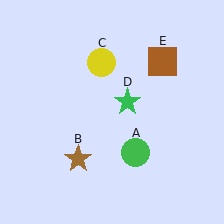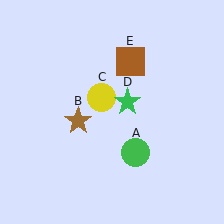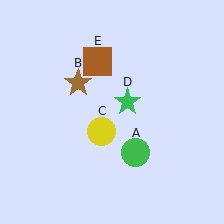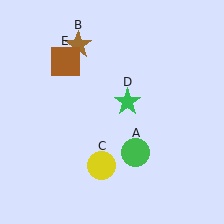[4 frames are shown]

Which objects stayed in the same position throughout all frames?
Green circle (object A) and green star (object D) remained stationary.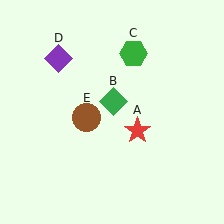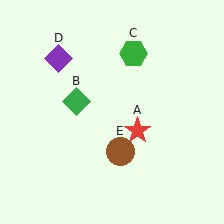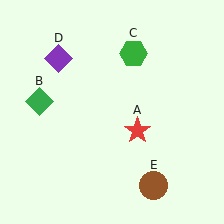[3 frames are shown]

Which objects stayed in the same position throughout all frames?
Red star (object A) and green hexagon (object C) and purple diamond (object D) remained stationary.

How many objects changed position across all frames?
2 objects changed position: green diamond (object B), brown circle (object E).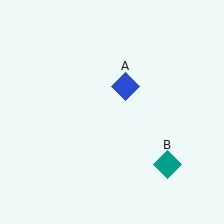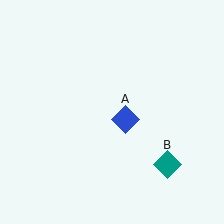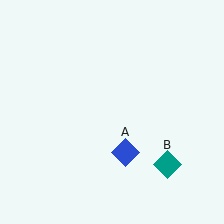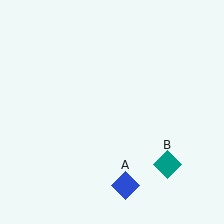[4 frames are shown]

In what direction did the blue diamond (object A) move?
The blue diamond (object A) moved down.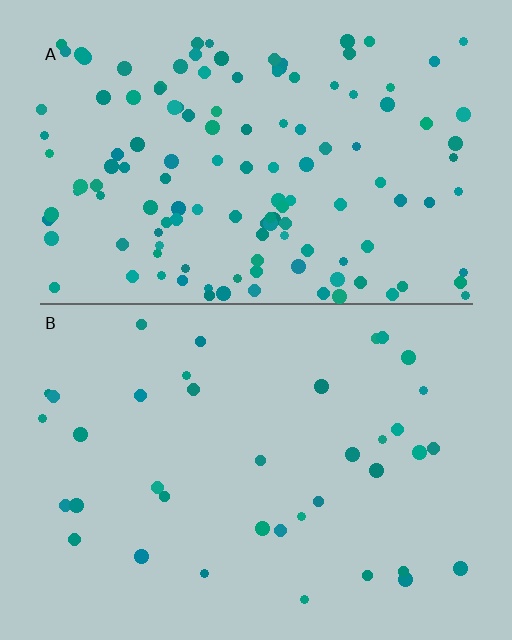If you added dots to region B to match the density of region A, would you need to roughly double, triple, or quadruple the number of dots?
Approximately triple.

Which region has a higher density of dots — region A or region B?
A (the top).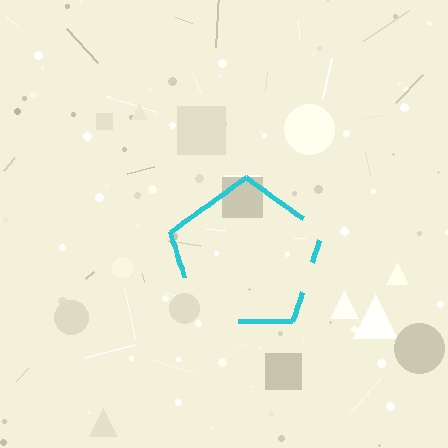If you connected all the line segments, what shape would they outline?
They would outline a pentagon.